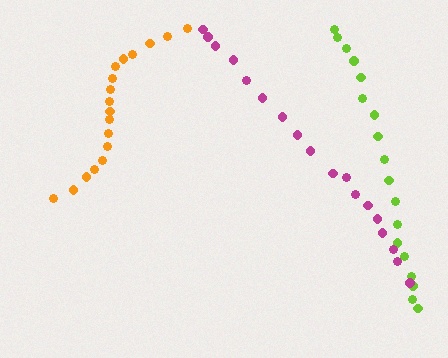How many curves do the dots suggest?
There are 3 distinct paths.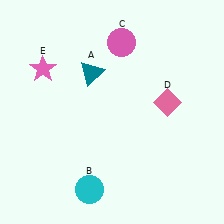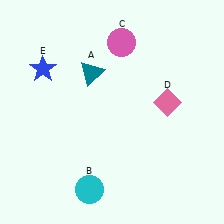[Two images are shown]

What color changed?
The star (E) changed from pink in Image 1 to blue in Image 2.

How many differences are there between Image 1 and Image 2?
There is 1 difference between the two images.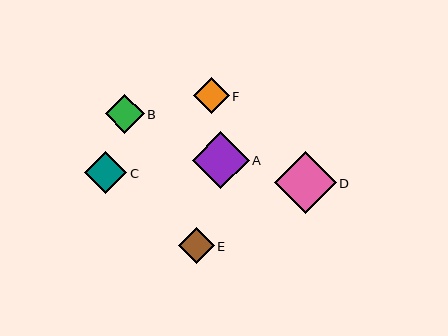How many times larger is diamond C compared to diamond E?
Diamond C is approximately 1.2 times the size of diamond E.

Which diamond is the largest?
Diamond D is the largest with a size of approximately 62 pixels.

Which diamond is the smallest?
Diamond F is the smallest with a size of approximately 36 pixels.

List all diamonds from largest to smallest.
From largest to smallest: D, A, C, B, E, F.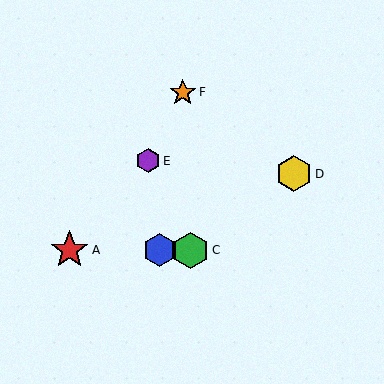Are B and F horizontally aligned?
No, B is at y≈250 and F is at y≈92.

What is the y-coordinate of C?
Object C is at y≈250.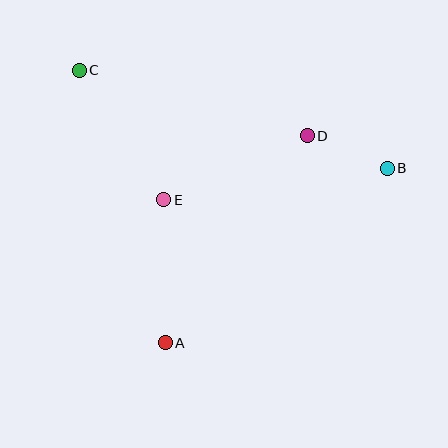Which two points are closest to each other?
Points B and D are closest to each other.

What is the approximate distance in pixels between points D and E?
The distance between D and E is approximately 157 pixels.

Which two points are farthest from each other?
Points B and C are farthest from each other.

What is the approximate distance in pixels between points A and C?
The distance between A and C is approximately 286 pixels.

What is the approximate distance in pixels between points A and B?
The distance between A and B is approximately 282 pixels.